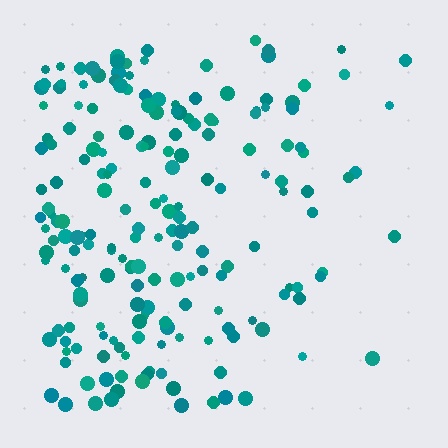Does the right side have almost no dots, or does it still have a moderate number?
Still a moderate number, just noticeably fewer than the left.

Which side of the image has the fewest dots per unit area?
The right.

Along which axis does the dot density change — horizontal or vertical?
Horizontal.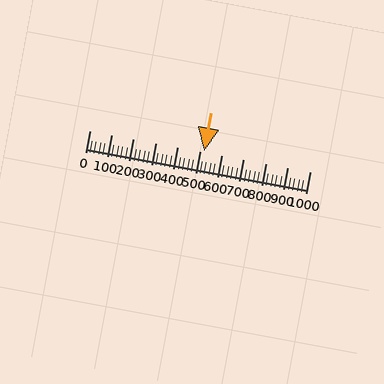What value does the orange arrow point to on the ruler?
The orange arrow points to approximately 520.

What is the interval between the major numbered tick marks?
The major tick marks are spaced 100 units apart.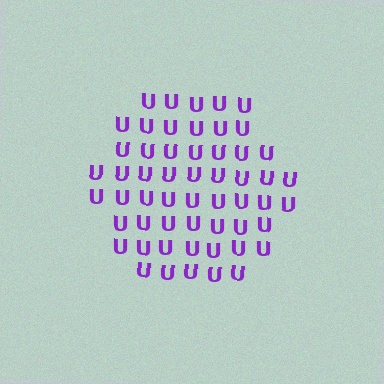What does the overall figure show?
The overall figure shows a hexagon.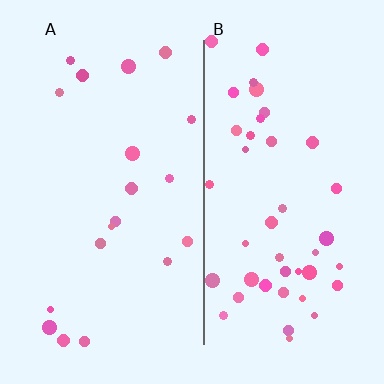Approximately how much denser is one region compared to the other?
Approximately 2.3× — region B over region A.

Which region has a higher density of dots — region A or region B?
B (the right).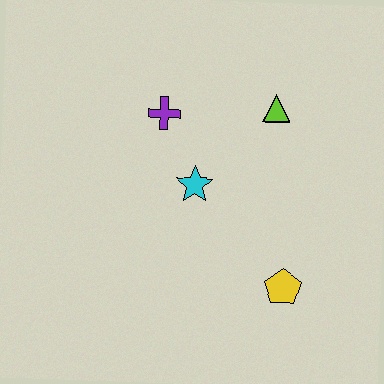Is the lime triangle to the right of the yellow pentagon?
No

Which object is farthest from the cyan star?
The yellow pentagon is farthest from the cyan star.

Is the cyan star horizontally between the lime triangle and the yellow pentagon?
No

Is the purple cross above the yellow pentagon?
Yes